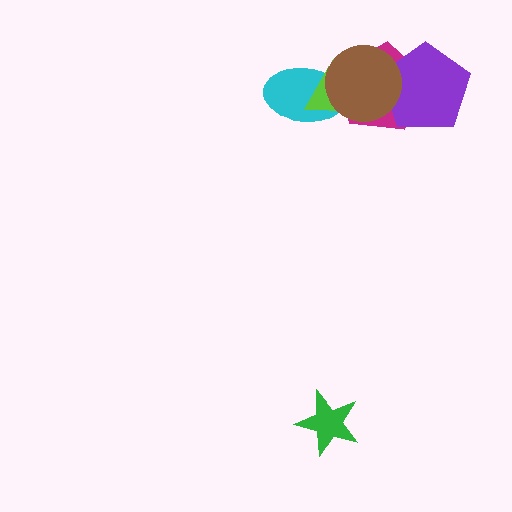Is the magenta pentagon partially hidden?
Yes, it is partially covered by another shape.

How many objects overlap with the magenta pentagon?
4 objects overlap with the magenta pentagon.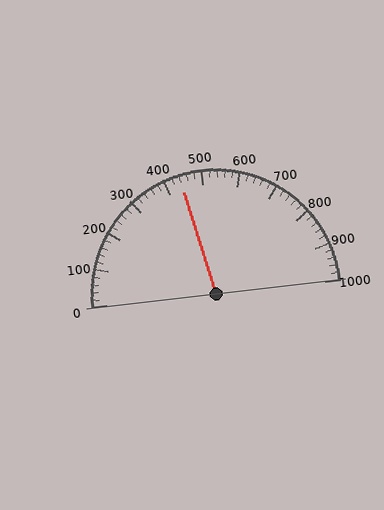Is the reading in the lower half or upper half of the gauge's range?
The reading is in the lower half of the range (0 to 1000).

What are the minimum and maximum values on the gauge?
The gauge ranges from 0 to 1000.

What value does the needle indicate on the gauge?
The needle indicates approximately 440.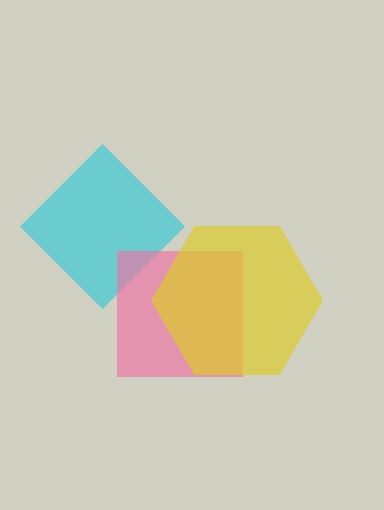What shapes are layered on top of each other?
The layered shapes are: a cyan diamond, a pink square, a yellow hexagon.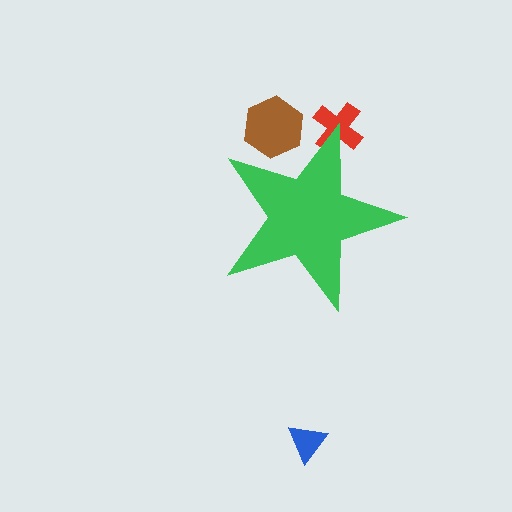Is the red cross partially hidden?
Yes, the red cross is partially hidden behind the green star.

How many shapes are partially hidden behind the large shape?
2 shapes are partially hidden.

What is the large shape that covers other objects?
A green star.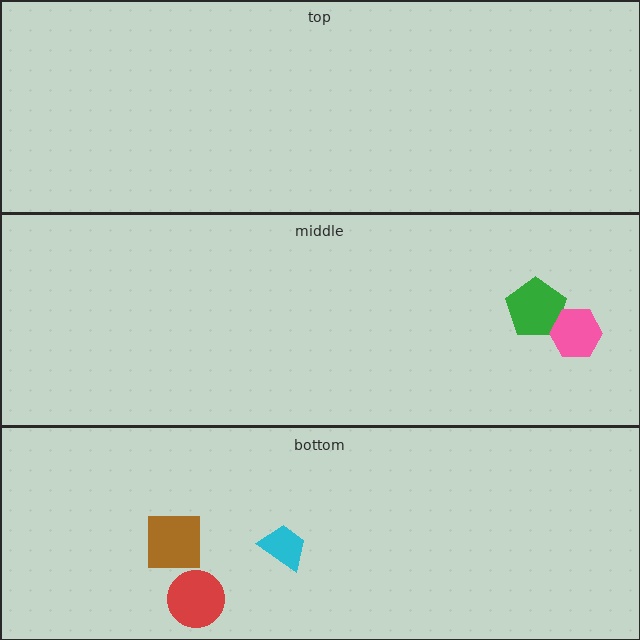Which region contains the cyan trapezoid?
The bottom region.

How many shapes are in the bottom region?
3.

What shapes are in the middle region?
The green pentagon, the pink hexagon.